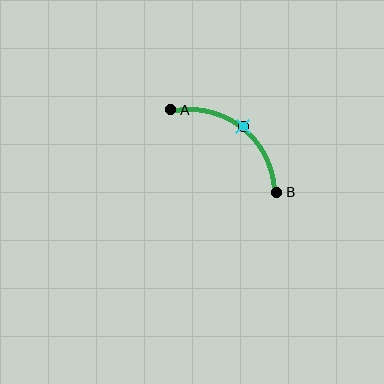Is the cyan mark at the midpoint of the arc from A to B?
Yes. The cyan mark lies on the arc at equal arc-length from both A and B — it is the arc midpoint.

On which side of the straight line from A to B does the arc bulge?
The arc bulges above and to the right of the straight line connecting A and B.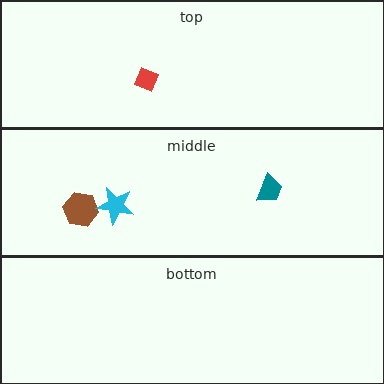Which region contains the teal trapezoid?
The middle region.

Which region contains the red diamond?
The top region.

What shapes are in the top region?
The red diamond.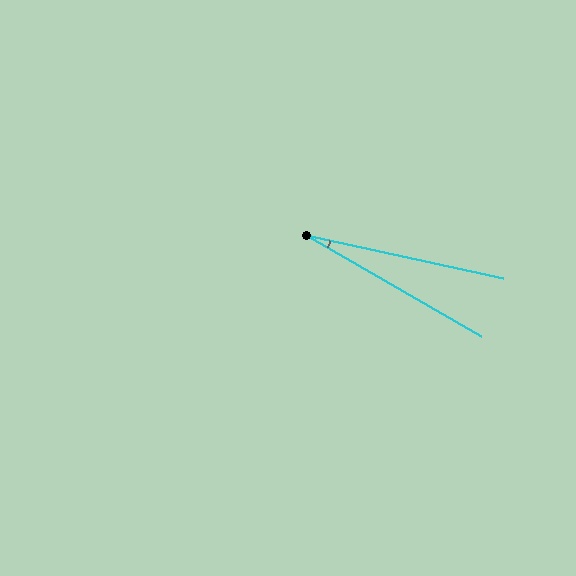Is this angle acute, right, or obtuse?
It is acute.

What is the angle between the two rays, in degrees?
Approximately 18 degrees.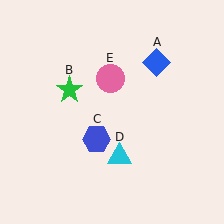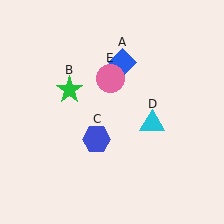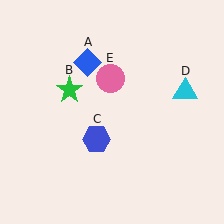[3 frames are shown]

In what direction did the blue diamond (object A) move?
The blue diamond (object A) moved left.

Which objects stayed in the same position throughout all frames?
Green star (object B) and blue hexagon (object C) and pink circle (object E) remained stationary.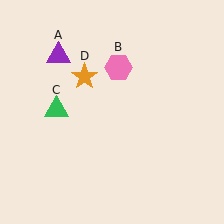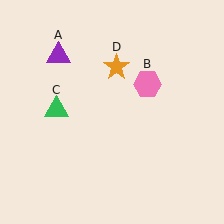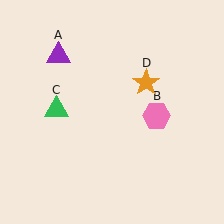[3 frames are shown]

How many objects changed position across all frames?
2 objects changed position: pink hexagon (object B), orange star (object D).